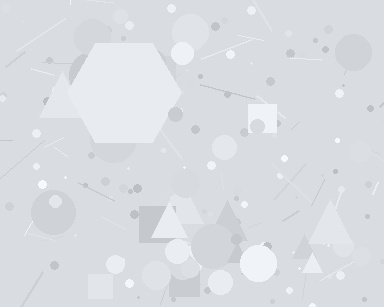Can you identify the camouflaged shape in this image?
The camouflaged shape is a hexagon.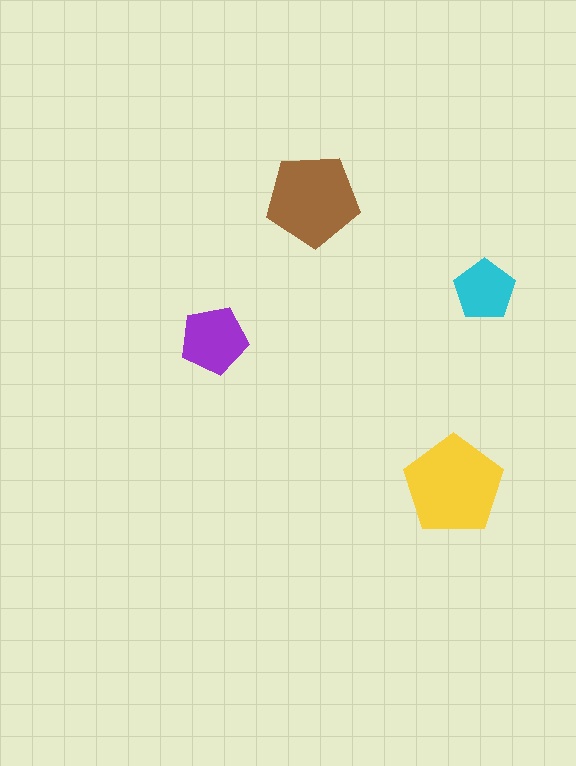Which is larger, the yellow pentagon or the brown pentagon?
The yellow one.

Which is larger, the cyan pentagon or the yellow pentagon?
The yellow one.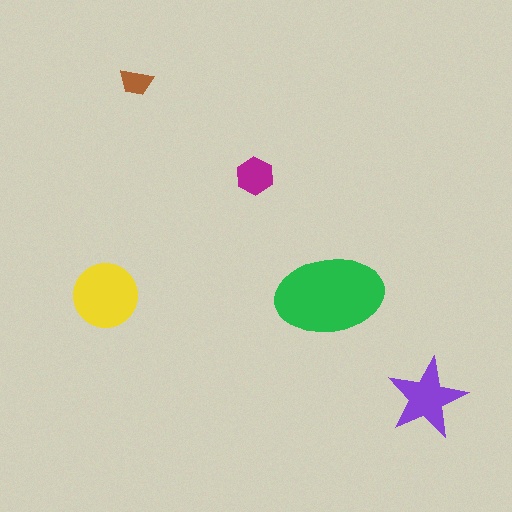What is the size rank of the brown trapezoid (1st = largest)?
5th.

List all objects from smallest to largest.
The brown trapezoid, the magenta hexagon, the purple star, the yellow circle, the green ellipse.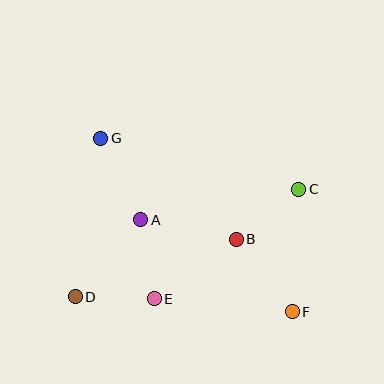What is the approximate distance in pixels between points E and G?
The distance between E and G is approximately 169 pixels.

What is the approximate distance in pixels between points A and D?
The distance between A and D is approximately 101 pixels.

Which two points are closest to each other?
Points D and E are closest to each other.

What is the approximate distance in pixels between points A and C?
The distance between A and C is approximately 161 pixels.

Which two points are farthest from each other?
Points F and G are farthest from each other.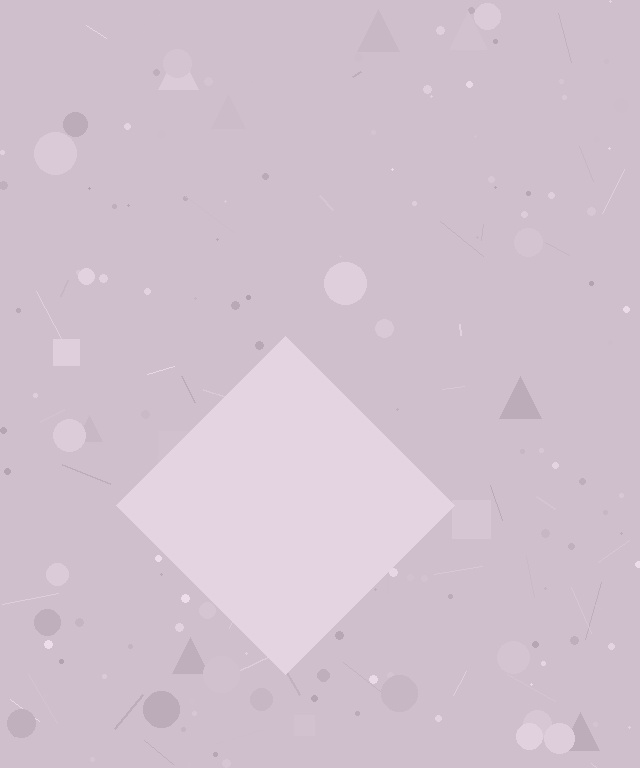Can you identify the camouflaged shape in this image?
The camouflaged shape is a diamond.